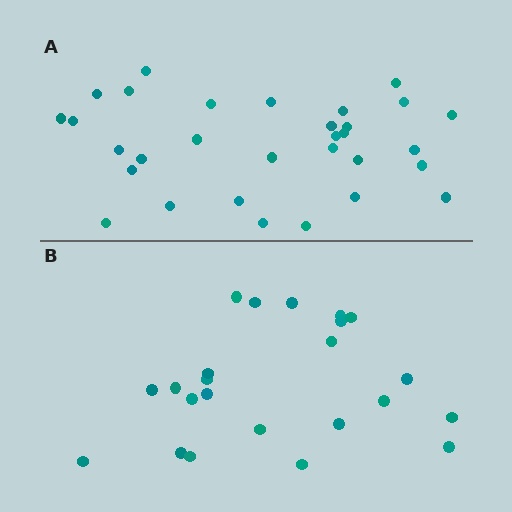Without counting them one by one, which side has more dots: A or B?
Region A (the top region) has more dots.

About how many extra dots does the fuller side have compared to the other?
Region A has roughly 8 or so more dots than region B.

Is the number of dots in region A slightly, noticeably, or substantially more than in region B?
Region A has noticeably more, but not dramatically so. The ratio is roughly 1.3 to 1.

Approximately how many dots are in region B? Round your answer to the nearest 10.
About 20 dots. (The exact count is 23, which rounds to 20.)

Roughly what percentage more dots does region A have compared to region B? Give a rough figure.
About 35% more.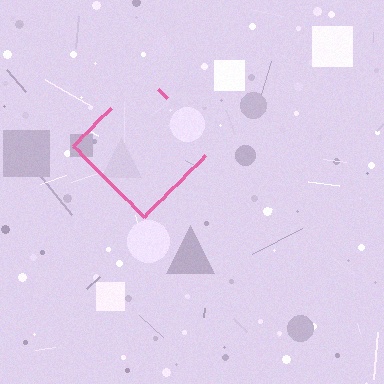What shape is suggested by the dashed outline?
The dashed outline suggests a diamond.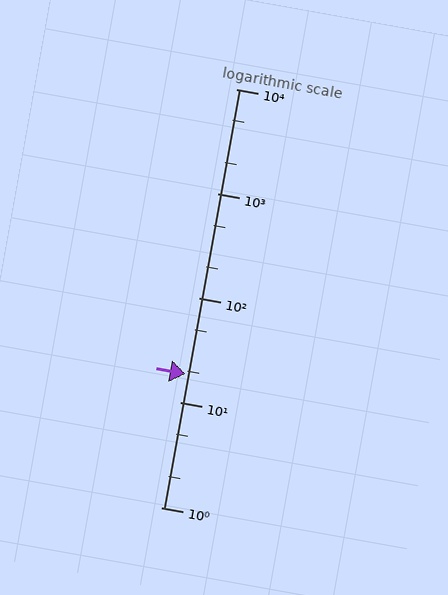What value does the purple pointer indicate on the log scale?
The pointer indicates approximately 19.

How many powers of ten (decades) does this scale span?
The scale spans 4 decades, from 1 to 10000.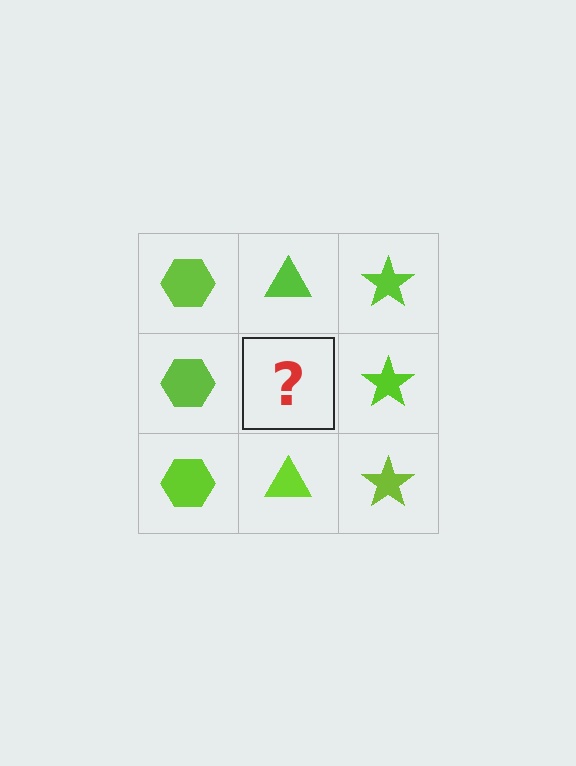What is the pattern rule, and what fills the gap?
The rule is that each column has a consistent shape. The gap should be filled with a lime triangle.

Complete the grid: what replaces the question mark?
The question mark should be replaced with a lime triangle.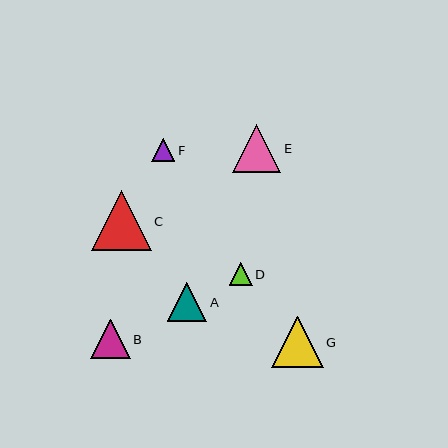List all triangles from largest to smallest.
From largest to smallest: C, G, E, A, B, F, D.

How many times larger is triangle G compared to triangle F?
Triangle G is approximately 2.2 times the size of triangle F.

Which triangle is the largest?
Triangle C is the largest with a size of approximately 60 pixels.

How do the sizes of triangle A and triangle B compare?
Triangle A and triangle B are approximately the same size.